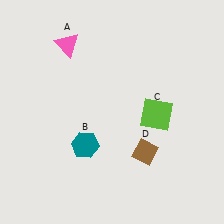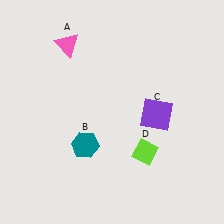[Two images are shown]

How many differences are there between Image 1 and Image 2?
There are 2 differences between the two images.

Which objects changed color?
C changed from lime to purple. D changed from brown to lime.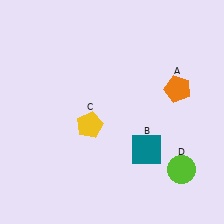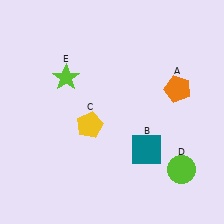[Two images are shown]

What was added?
A lime star (E) was added in Image 2.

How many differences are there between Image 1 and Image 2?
There is 1 difference between the two images.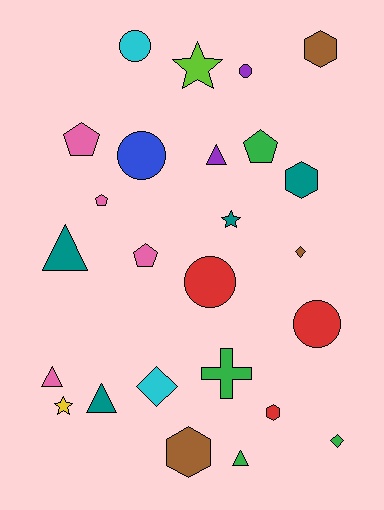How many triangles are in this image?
There are 5 triangles.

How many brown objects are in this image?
There are 3 brown objects.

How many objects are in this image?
There are 25 objects.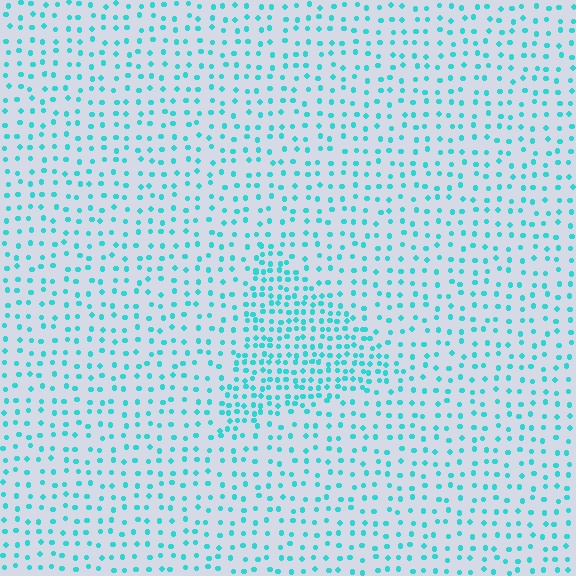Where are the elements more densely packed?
The elements are more densely packed inside the triangle boundary.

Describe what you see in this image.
The image contains small cyan elements arranged at two different densities. A triangle-shaped region is visible where the elements are more densely packed than the surrounding area.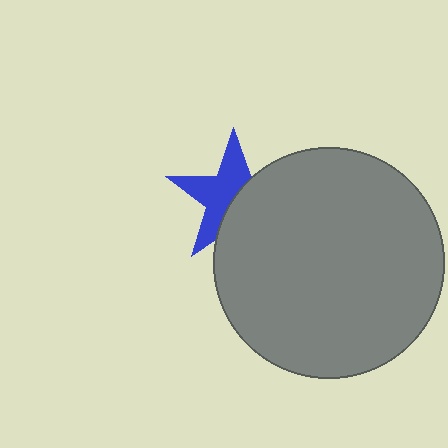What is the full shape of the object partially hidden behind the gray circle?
The partially hidden object is a blue star.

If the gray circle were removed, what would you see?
You would see the complete blue star.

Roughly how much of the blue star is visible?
About half of it is visible (roughly 54%).